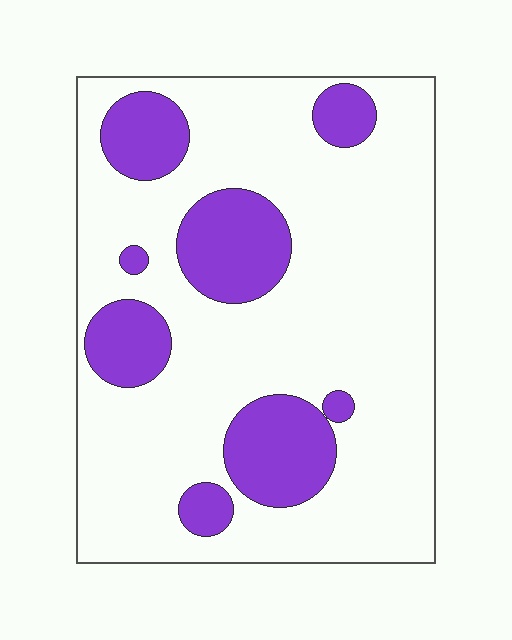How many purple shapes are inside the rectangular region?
8.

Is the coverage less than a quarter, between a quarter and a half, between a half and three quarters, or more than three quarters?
Less than a quarter.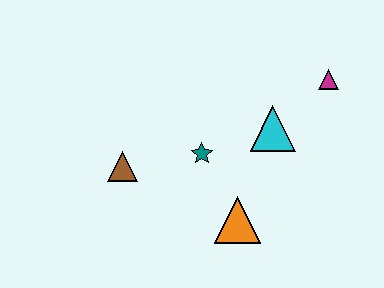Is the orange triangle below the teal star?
Yes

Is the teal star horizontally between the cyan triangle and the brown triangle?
Yes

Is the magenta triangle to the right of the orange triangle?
Yes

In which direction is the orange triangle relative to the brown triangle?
The orange triangle is to the right of the brown triangle.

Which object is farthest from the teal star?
The magenta triangle is farthest from the teal star.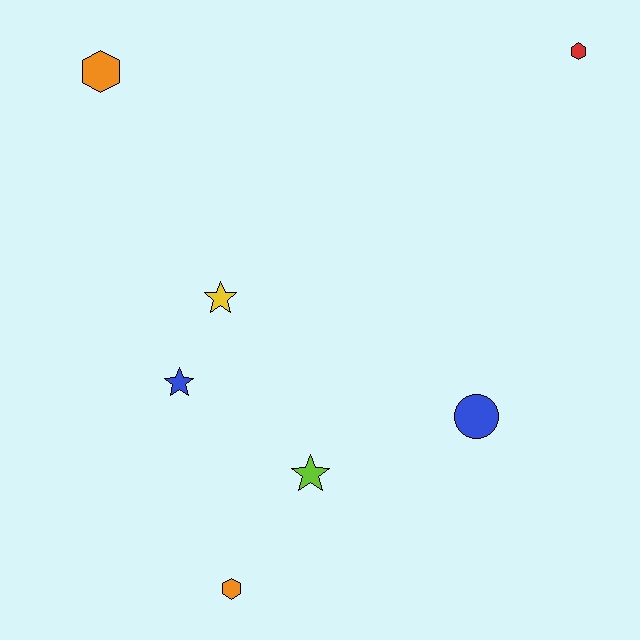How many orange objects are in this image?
There are 2 orange objects.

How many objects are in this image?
There are 7 objects.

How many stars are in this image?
There are 3 stars.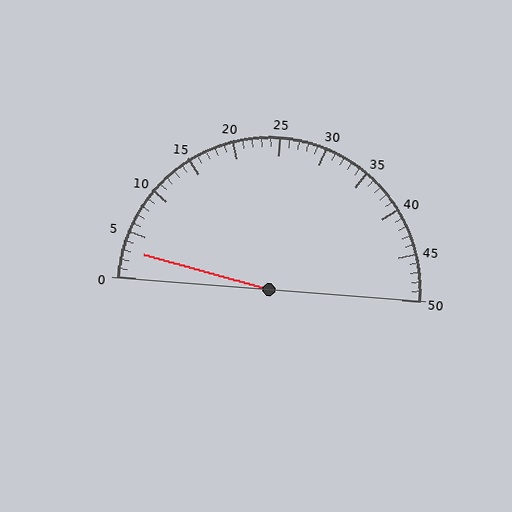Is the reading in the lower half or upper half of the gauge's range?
The reading is in the lower half of the range (0 to 50).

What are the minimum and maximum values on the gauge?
The gauge ranges from 0 to 50.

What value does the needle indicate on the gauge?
The needle indicates approximately 3.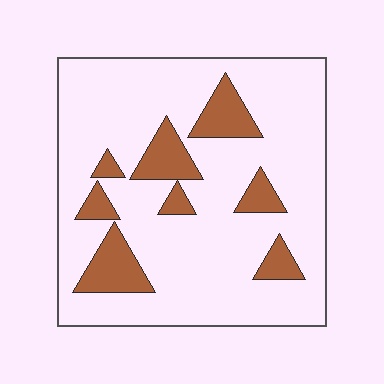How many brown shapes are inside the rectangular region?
8.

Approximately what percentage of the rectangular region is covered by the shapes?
Approximately 20%.